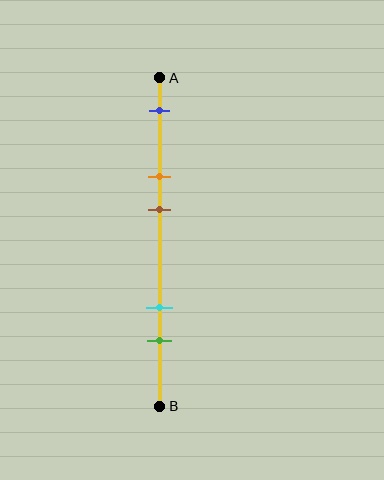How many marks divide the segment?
There are 5 marks dividing the segment.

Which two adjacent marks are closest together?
The orange and brown marks are the closest adjacent pair.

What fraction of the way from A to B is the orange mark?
The orange mark is approximately 30% (0.3) of the way from A to B.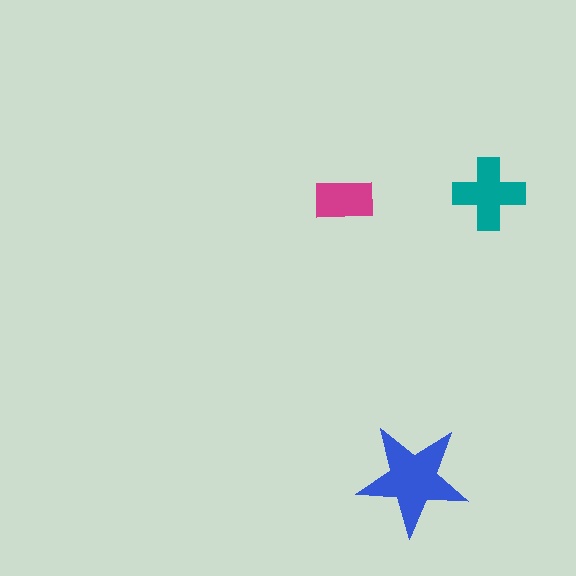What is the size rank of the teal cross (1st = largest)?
2nd.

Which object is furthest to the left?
The magenta rectangle is leftmost.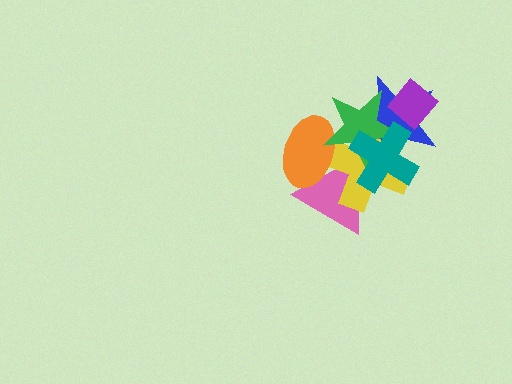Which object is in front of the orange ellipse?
The green star is in front of the orange ellipse.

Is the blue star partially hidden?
Yes, it is partially covered by another shape.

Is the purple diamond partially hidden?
Yes, it is partially covered by another shape.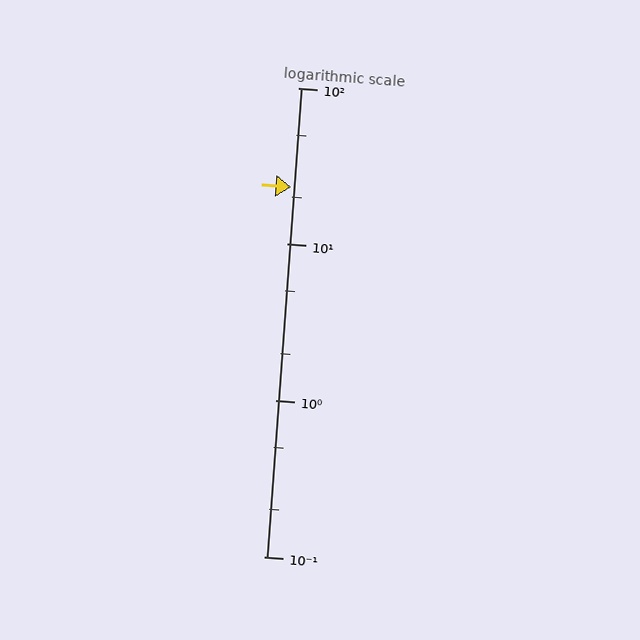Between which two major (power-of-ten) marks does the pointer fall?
The pointer is between 10 and 100.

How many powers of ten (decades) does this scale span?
The scale spans 3 decades, from 0.1 to 100.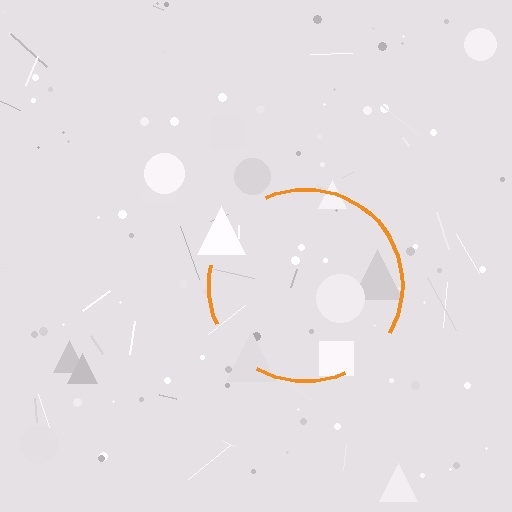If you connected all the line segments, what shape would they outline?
They would outline a circle.